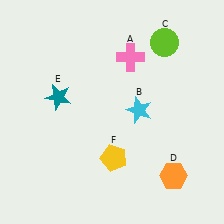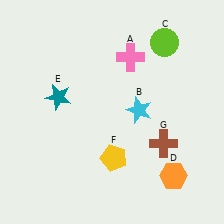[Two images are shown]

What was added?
A brown cross (G) was added in Image 2.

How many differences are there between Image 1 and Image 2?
There is 1 difference between the two images.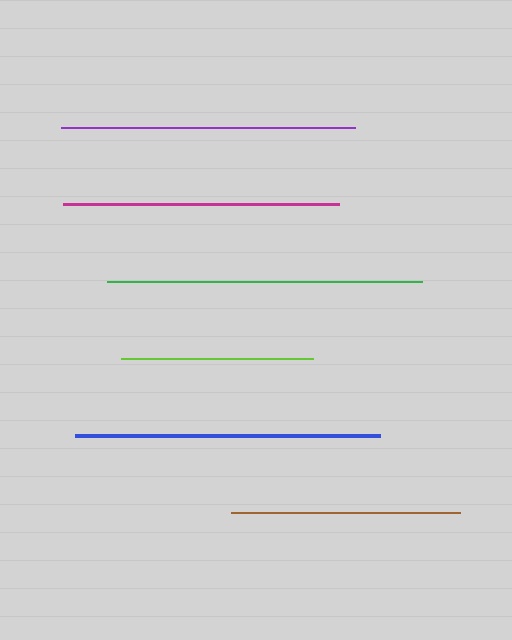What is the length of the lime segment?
The lime segment is approximately 191 pixels long.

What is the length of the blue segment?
The blue segment is approximately 305 pixels long.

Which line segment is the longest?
The green line is the longest at approximately 315 pixels.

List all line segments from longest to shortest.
From longest to shortest: green, blue, purple, magenta, brown, lime.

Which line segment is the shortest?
The lime line is the shortest at approximately 191 pixels.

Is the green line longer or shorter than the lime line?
The green line is longer than the lime line.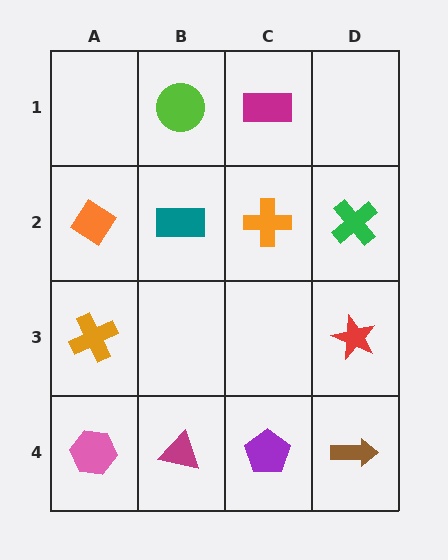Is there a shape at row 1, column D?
No, that cell is empty.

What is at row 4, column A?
A pink hexagon.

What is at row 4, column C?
A purple pentagon.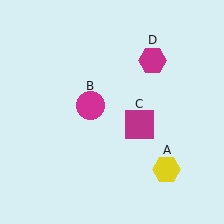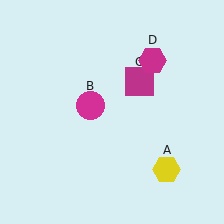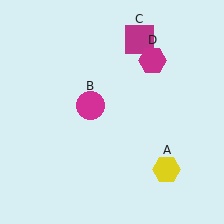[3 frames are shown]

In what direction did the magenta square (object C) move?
The magenta square (object C) moved up.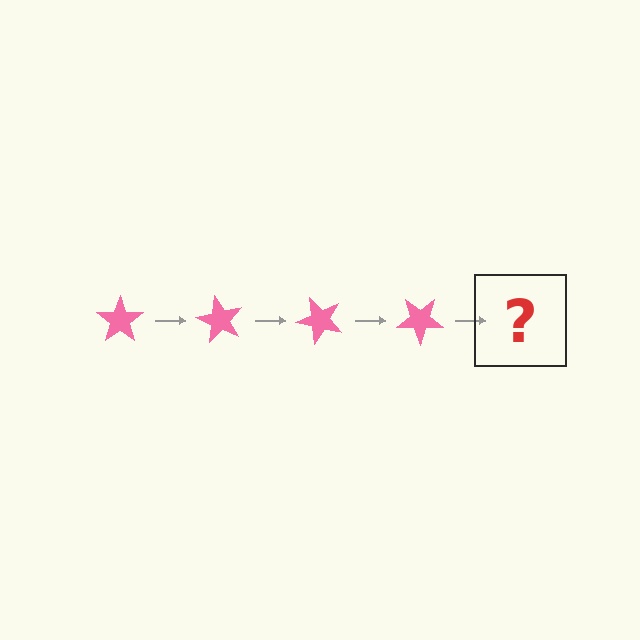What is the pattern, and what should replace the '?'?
The pattern is that the star rotates 60 degrees each step. The '?' should be a pink star rotated 240 degrees.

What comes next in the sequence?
The next element should be a pink star rotated 240 degrees.